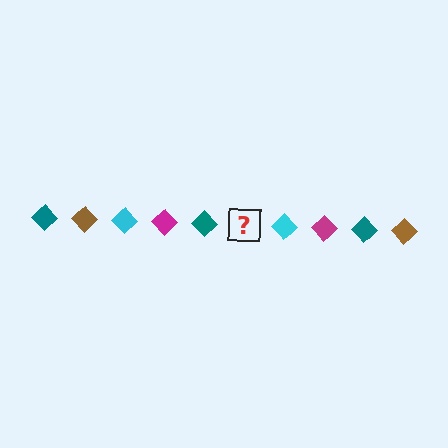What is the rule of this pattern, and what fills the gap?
The rule is that the pattern cycles through teal, brown, cyan, magenta diamonds. The gap should be filled with a brown diamond.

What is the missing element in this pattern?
The missing element is a brown diamond.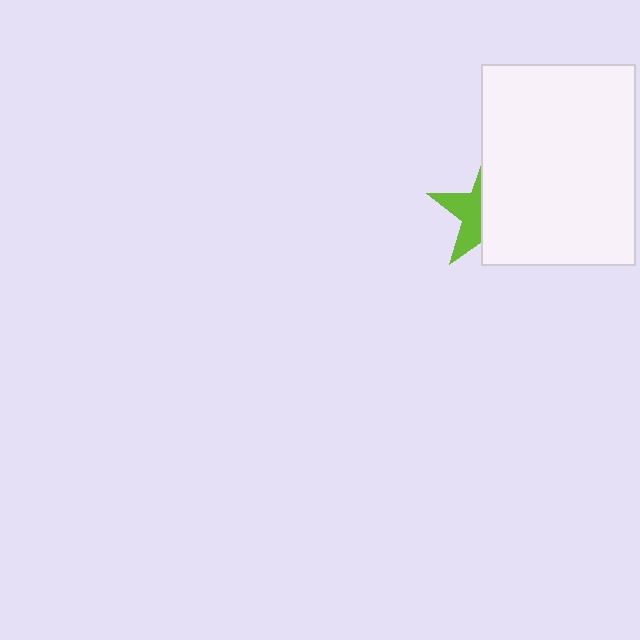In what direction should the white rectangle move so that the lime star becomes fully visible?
The white rectangle should move right. That is the shortest direction to clear the overlap and leave the lime star fully visible.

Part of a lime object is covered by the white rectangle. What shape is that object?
It is a star.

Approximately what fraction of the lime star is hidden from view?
Roughly 59% of the lime star is hidden behind the white rectangle.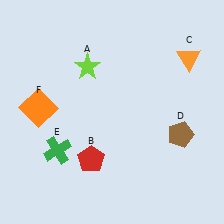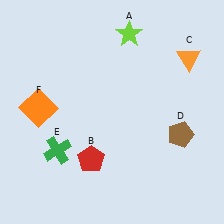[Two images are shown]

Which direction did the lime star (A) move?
The lime star (A) moved right.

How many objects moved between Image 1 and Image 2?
1 object moved between the two images.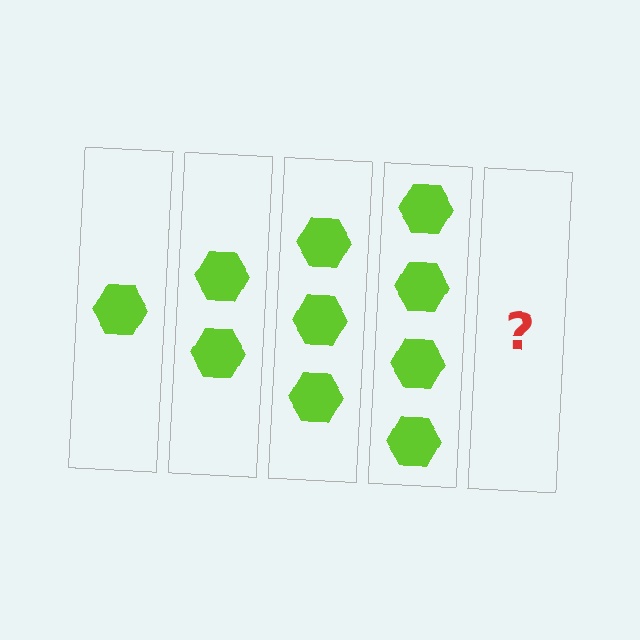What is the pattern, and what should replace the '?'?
The pattern is that each step adds one more hexagon. The '?' should be 5 hexagons.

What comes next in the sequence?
The next element should be 5 hexagons.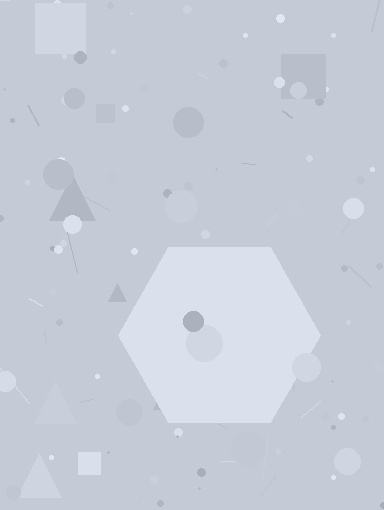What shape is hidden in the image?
A hexagon is hidden in the image.